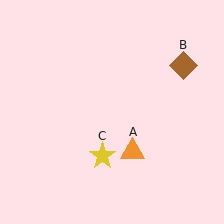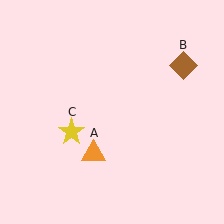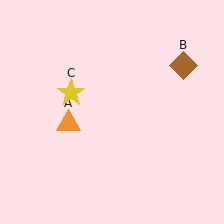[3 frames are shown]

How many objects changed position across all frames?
2 objects changed position: orange triangle (object A), yellow star (object C).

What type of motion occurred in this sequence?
The orange triangle (object A), yellow star (object C) rotated clockwise around the center of the scene.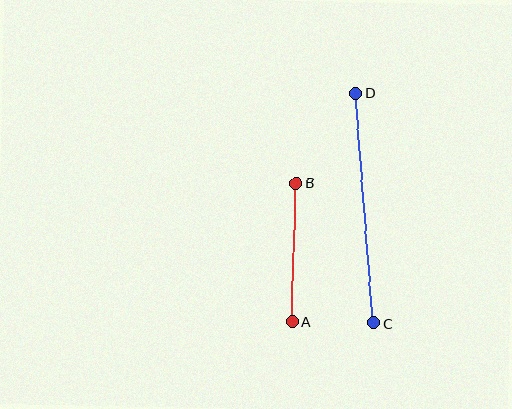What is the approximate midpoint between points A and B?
The midpoint is at approximately (294, 252) pixels.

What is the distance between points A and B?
The distance is approximately 138 pixels.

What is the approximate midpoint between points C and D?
The midpoint is at approximately (365, 208) pixels.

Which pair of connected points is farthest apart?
Points C and D are farthest apart.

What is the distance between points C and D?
The distance is approximately 230 pixels.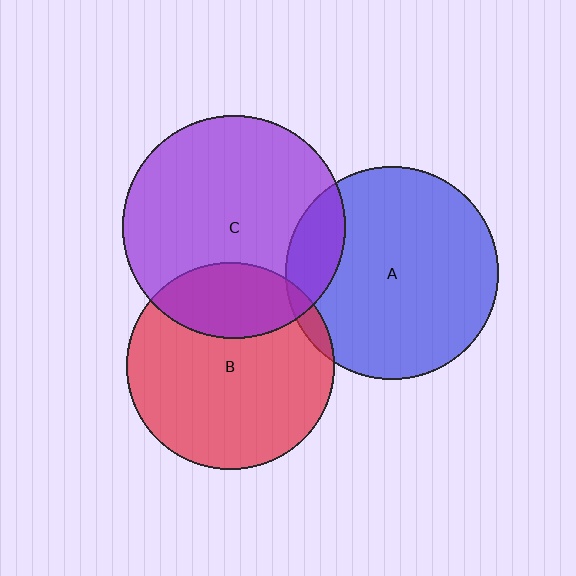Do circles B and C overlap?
Yes.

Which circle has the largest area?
Circle C (purple).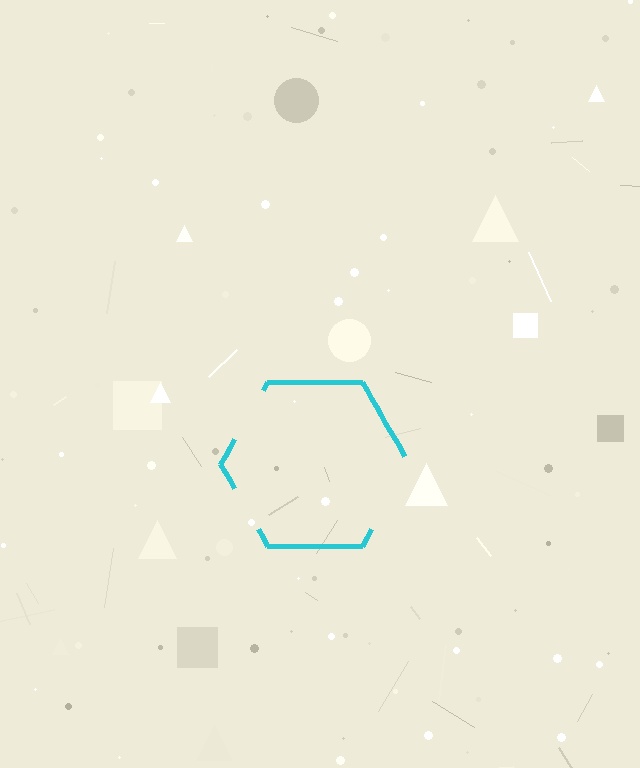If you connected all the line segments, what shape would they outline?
They would outline a hexagon.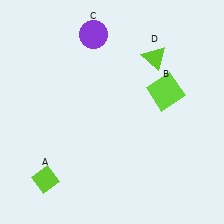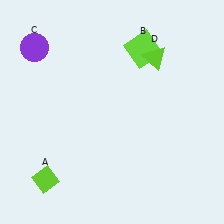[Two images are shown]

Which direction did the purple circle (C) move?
The purple circle (C) moved left.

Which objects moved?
The objects that moved are: the lime square (B), the purple circle (C).